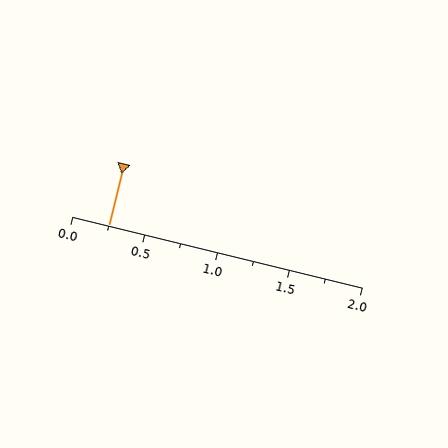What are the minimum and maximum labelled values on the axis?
The axis runs from 0.0 to 2.0.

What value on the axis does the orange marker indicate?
The marker indicates approximately 0.25.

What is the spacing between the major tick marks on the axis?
The major ticks are spaced 0.5 apart.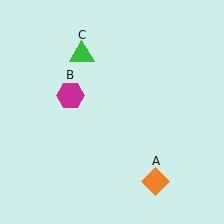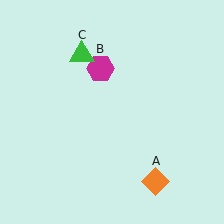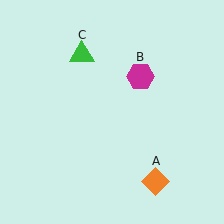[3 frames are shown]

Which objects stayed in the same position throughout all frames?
Orange diamond (object A) and green triangle (object C) remained stationary.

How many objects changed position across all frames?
1 object changed position: magenta hexagon (object B).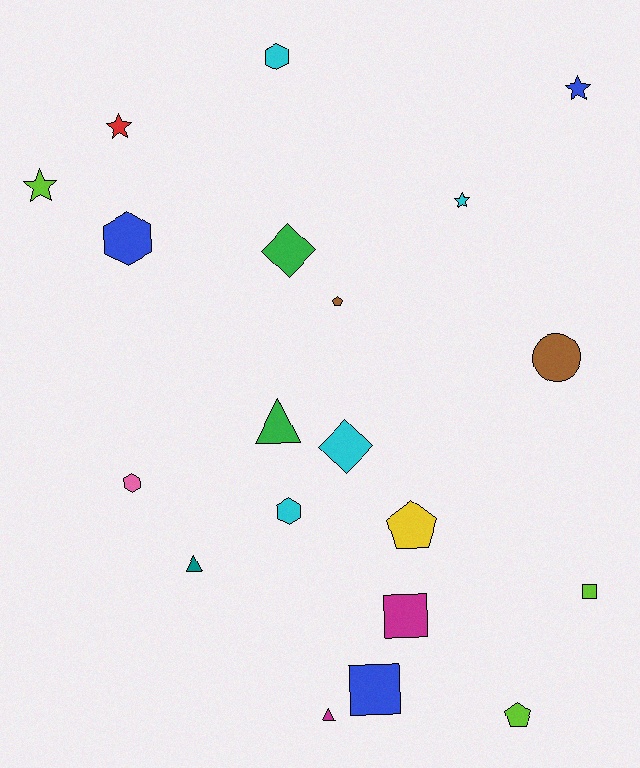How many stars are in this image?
There are 4 stars.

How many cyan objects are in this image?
There are 4 cyan objects.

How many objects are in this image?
There are 20 objects.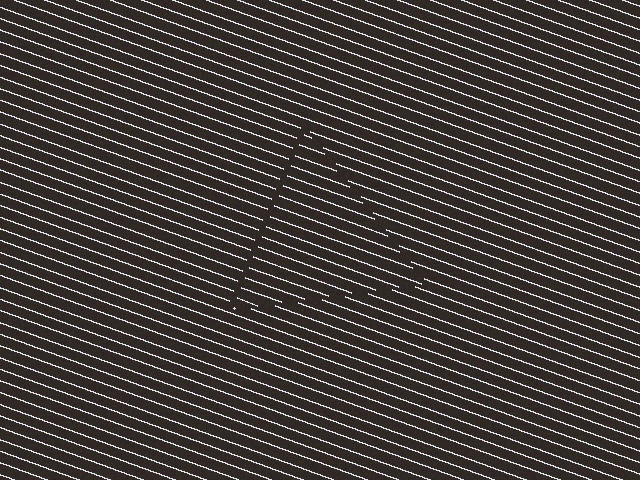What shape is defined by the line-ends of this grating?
An illusory triangle. The interior of the shape contains the same grating, shifted by half a period — the contour is defined by the phase discontinuity where line-ends from the inner and outer gratings abut.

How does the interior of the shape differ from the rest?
The interior of the shape contains the same grating, shifted by half a period — the contour is defined by the phase discontinuity where line-ends from the inner and outer gratings abut.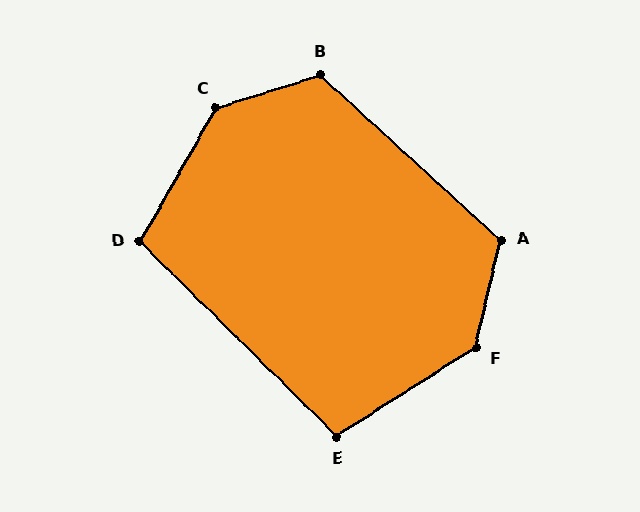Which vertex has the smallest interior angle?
E, at approximately 103 degrees.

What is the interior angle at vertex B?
Approximately 120 degrees (obtuse).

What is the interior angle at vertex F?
Approximately 135 degrees (obtuse).